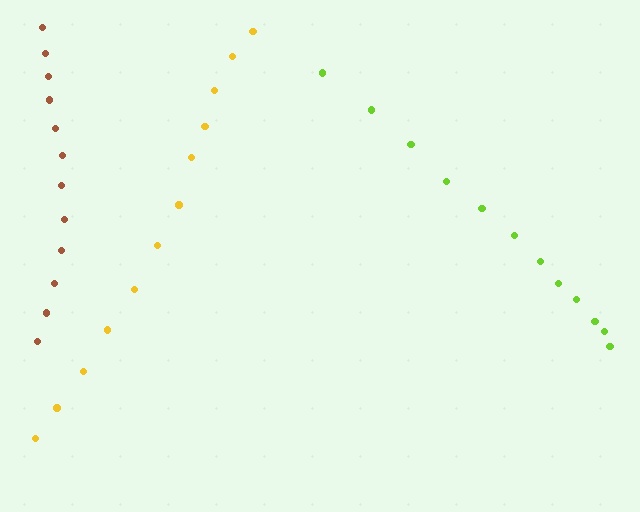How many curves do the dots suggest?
There are 3 distinct paths.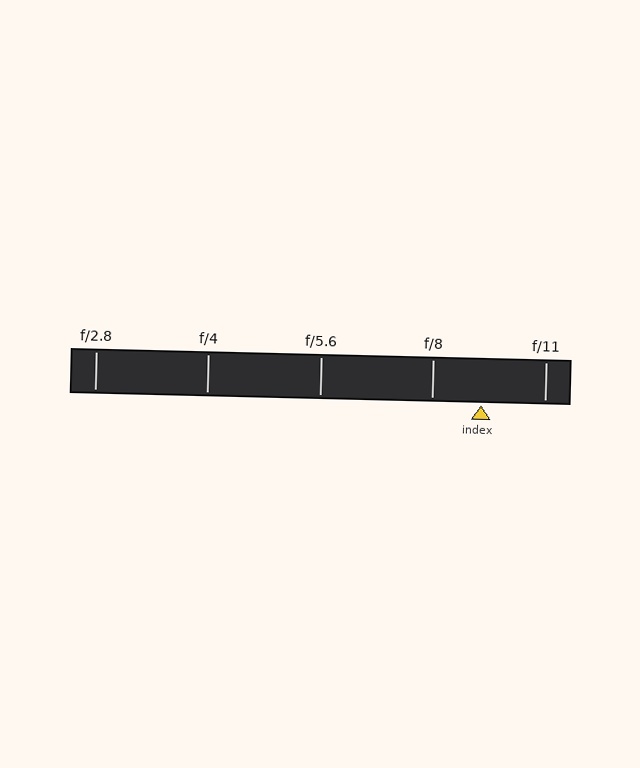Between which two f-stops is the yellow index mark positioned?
The index mark is between f/8 and f/11.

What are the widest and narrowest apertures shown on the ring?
The widest aperture shown is f/2.8 and the narrowest is f/11.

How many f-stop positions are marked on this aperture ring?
There are 5 f-stop positions marked.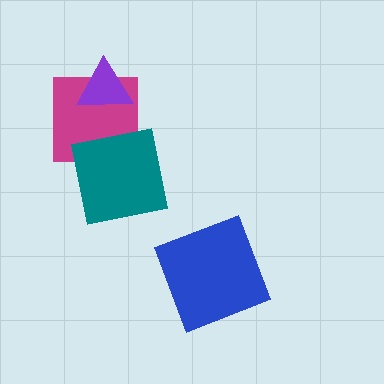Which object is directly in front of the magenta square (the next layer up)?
The teal square is directly in front of the magenta square.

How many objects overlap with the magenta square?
2 objects overlap with the magenta square.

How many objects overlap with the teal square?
1 object overlaps with the teal square.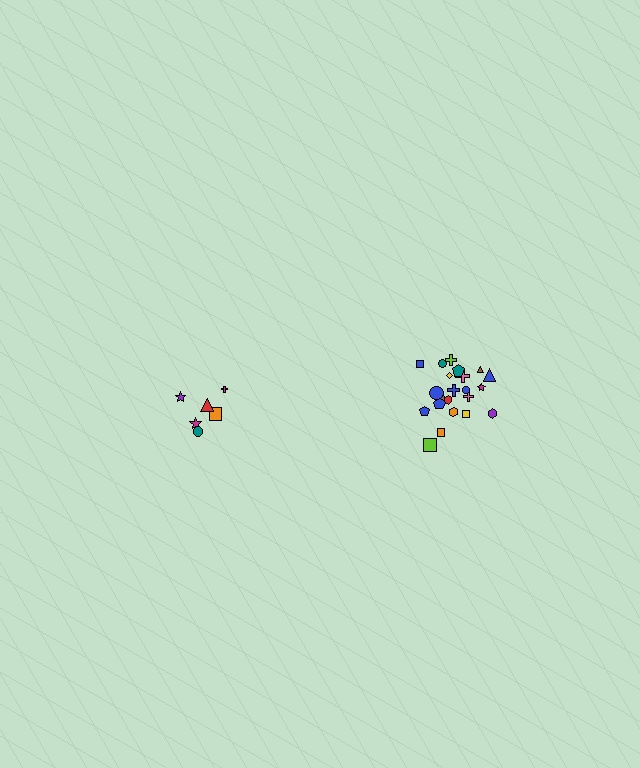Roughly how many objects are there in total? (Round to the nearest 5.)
Roughly 30 objects in total.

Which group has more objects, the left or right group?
The right group.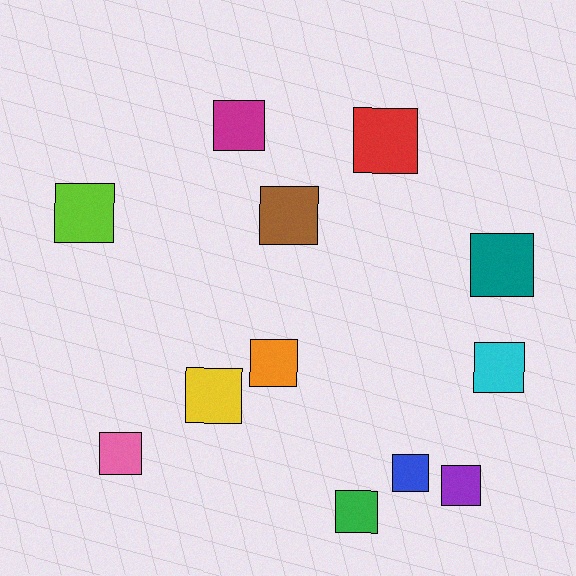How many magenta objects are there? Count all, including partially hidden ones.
There is 1 magenta object.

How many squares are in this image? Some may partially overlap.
There are 12 squares.